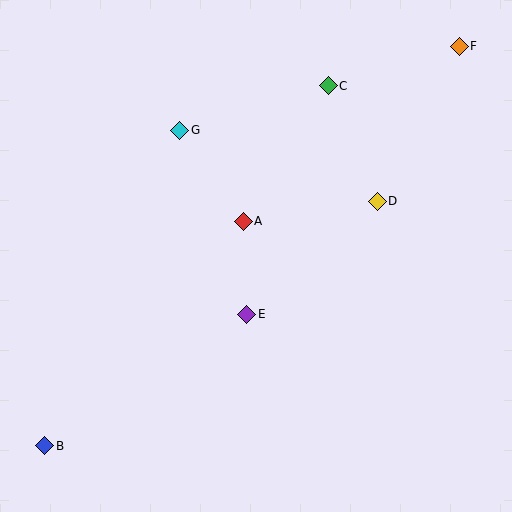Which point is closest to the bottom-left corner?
Point B is closest to the bottom-left corner.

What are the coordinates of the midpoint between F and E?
The midpoint between F and E is at (353, 180).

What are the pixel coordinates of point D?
Point D is at (377, 201).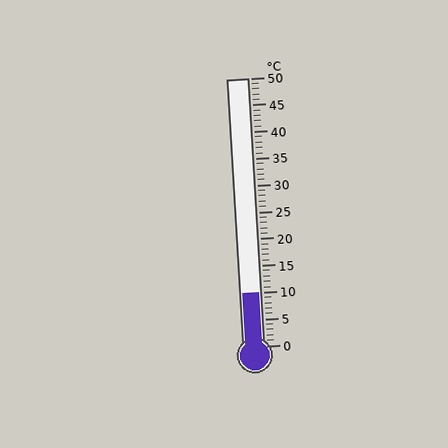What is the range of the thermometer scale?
The thermometer scale ranges from 0°C to 50°C.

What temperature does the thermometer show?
The thermometer shows approximately 10°C.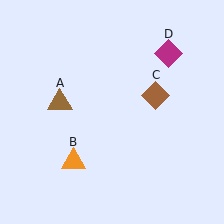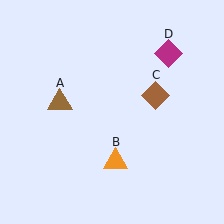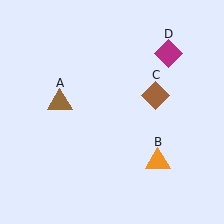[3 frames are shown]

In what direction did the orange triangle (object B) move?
The orange triangle (object B) moved right.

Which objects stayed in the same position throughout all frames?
Brown triangle (object A) and brown diamond (object C) and magenta diamond (object D) remained stationary.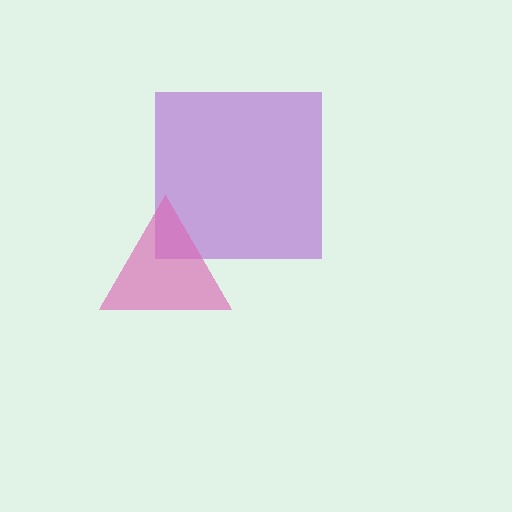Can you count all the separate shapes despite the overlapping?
Yes, there are 2 separate shapes.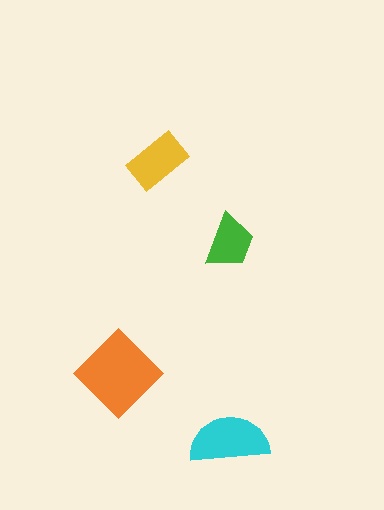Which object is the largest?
The orange diamond.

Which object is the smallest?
The green trapezoid.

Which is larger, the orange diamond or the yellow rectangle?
The orange diamond.